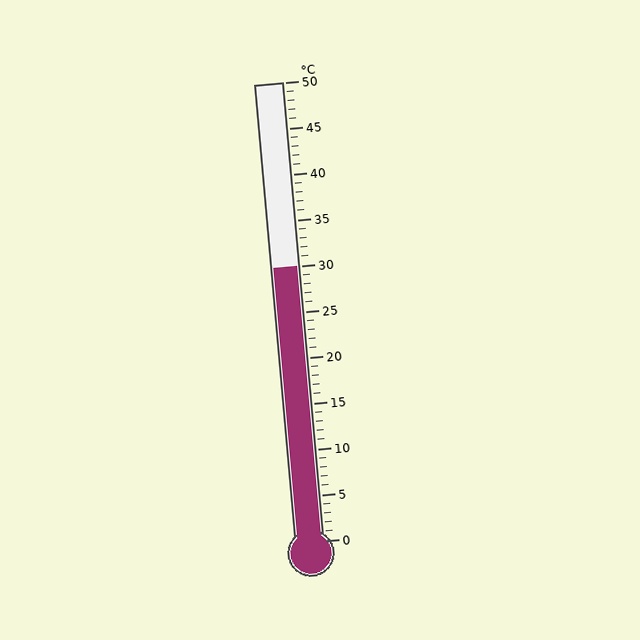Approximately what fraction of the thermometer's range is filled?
The thermometer is filled to approximately 60% of its range.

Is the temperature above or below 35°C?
The temperature is below 35°C.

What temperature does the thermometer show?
The thermometer shows approximately 30°C.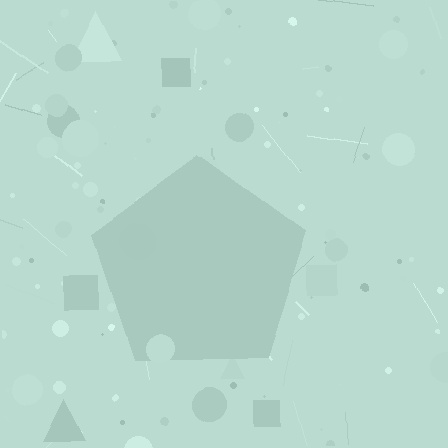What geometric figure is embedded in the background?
A pentagon is embedded in the background.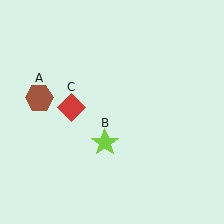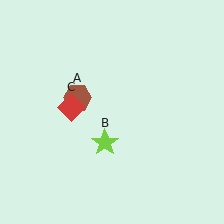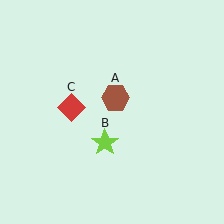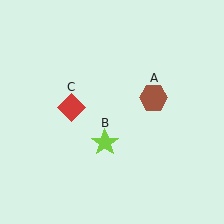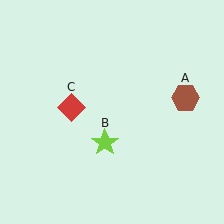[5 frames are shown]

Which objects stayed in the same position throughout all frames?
Lime star (object B) and red diamond (object C) remained stationary.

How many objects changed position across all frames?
1 object changed position: brown hexagon (object A).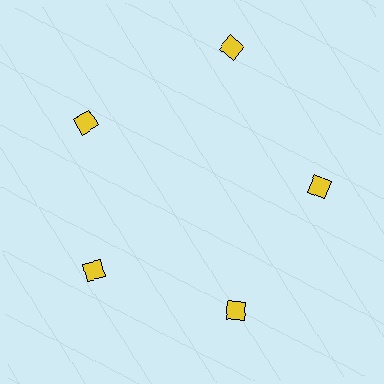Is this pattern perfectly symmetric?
No. The 5 yellow diamonds are arranged in a ring, but one element near the 1 o'clock position is pushed outward from the center, breaking the 5-fold rotational symmetry.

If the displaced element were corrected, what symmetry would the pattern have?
It would have 5-fold rotational symmetry — the pattern would map onto itself every 72 degrees.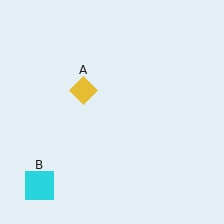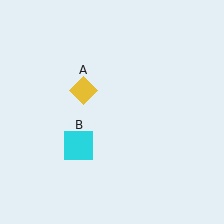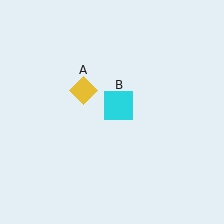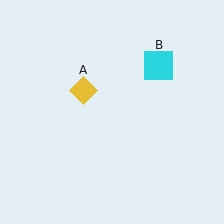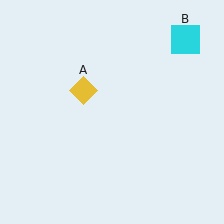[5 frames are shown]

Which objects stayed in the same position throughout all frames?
Yellow diamond (object A) remained stationary.